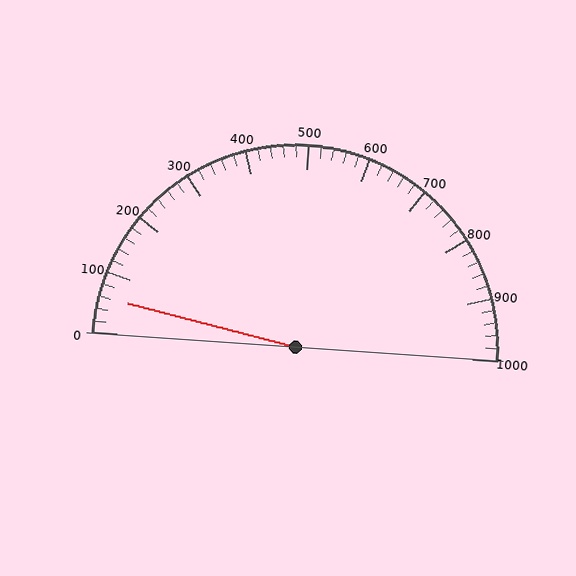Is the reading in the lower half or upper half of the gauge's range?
The reading is in the lower half of the range (0 to 1000).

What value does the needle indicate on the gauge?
The needle indicates approximately 60.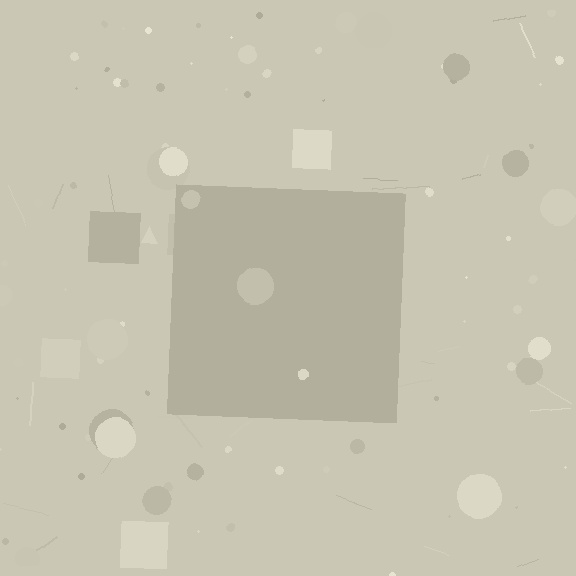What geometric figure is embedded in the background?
A square is embedded in the background.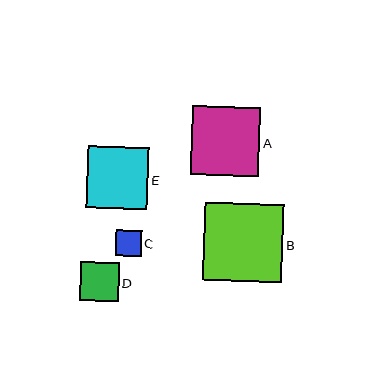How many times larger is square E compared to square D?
Square E is approximately 1.6 times the size of square D.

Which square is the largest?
Square B is the largest with a size of approximately 79 pixels.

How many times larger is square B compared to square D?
Square B is approximately 2.0 times the size of square D.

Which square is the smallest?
Square C is the smallest with a size of approximately 26 pixels.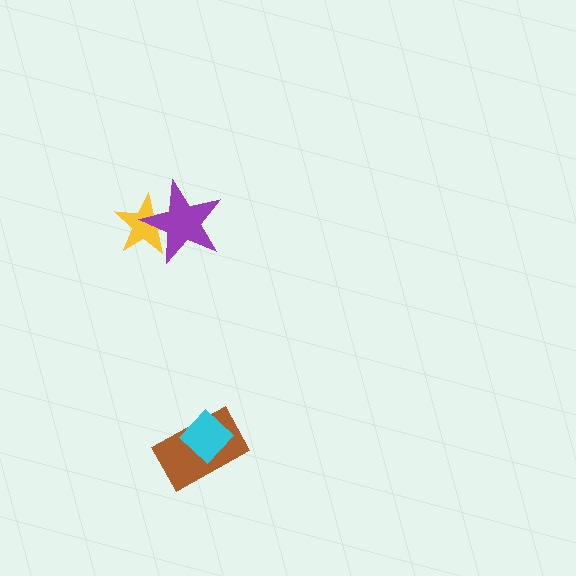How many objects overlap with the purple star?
1 object overlaps with the purple star.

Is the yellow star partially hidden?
Yes, it is partially covered by another shape.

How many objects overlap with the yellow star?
1 object overlaps with the yellow star.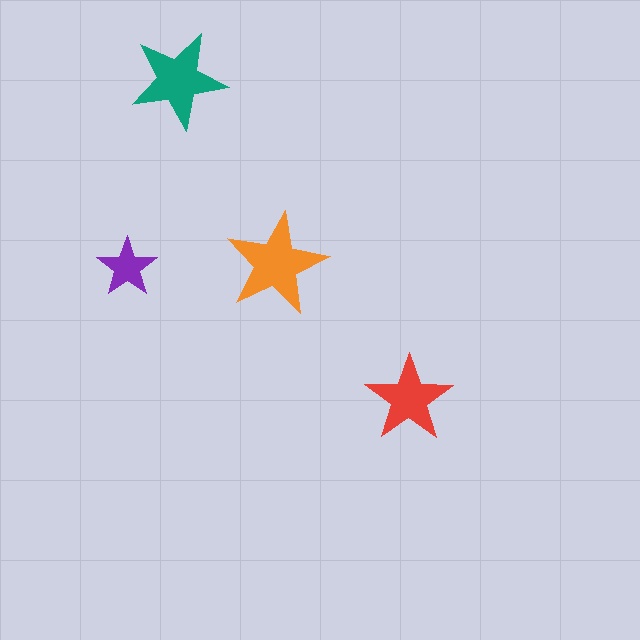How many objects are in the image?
There are 4 objects in the image.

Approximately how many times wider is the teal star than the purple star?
About 1.5 times wider.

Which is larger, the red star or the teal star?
The teal one.